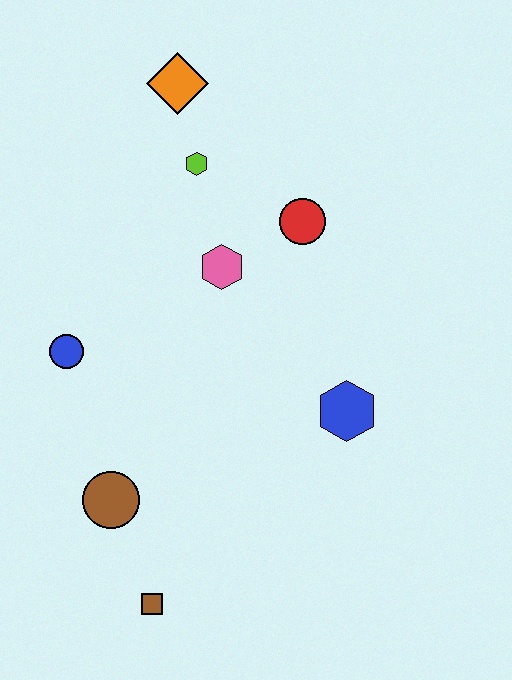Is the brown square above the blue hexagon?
No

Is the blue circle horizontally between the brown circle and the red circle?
No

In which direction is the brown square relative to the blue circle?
The brown square is below the blue circle.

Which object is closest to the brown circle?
The brown square is closest to the brown circle.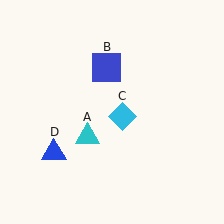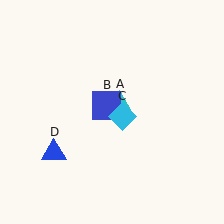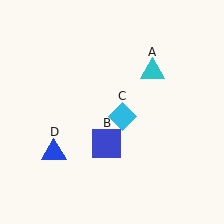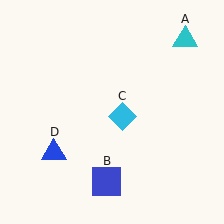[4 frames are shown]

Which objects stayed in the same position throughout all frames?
Cyan diamond (object C) and blue triangle (object D) remained stationary.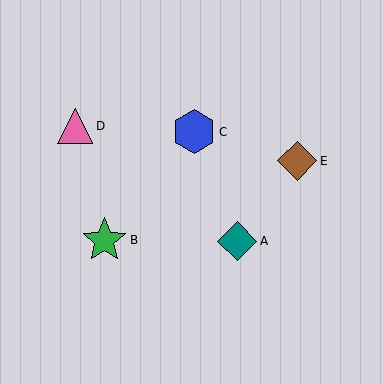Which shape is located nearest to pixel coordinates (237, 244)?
The teal diamond (labeled A) at (237, 241) is nearest to that location.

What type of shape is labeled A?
Shape A is a teal diamond.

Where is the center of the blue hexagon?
The center of the blue hexagon is at (194, 132).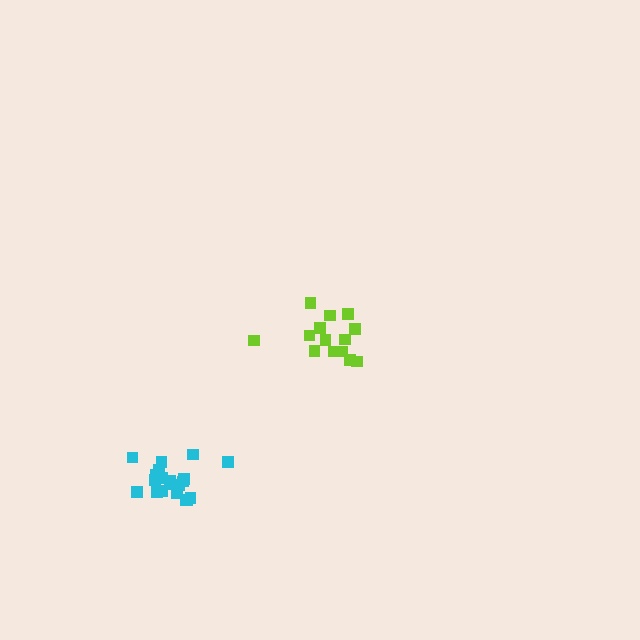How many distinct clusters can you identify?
There are 2 distinct clusters.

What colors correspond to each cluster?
The clusters are colored: lime, cyan.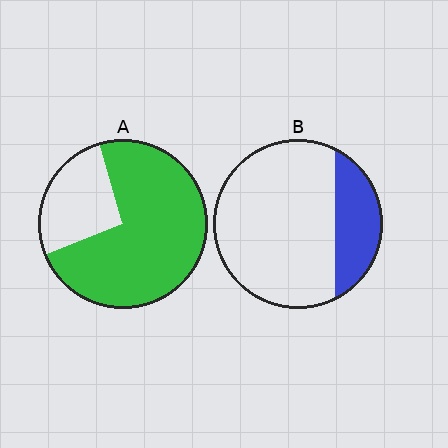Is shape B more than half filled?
No.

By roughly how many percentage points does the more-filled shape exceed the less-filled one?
By roughly 50 percentage points (A over B).